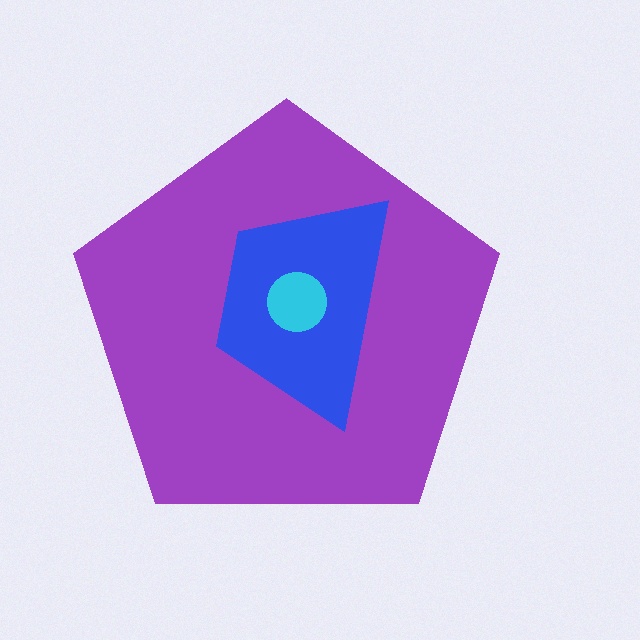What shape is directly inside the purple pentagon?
The blue trapezoid.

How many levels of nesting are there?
3.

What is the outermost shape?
The purple pentagon.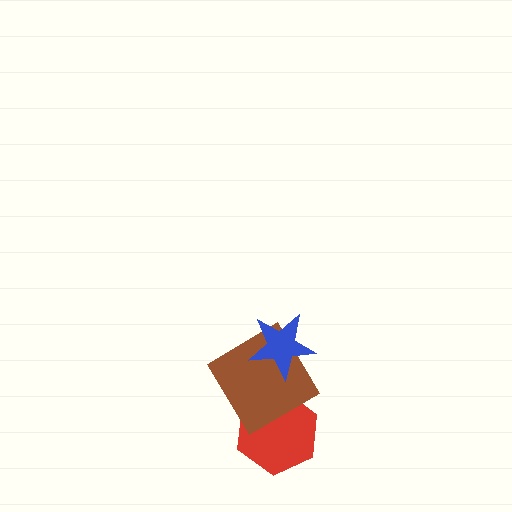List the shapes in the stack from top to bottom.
From top to bottom: the blue star, the brown diamond, the red hexagon.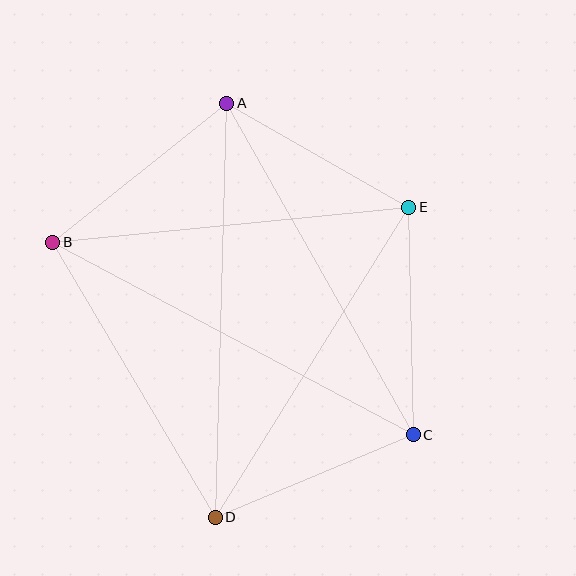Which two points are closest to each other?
Points A and E are closest to each other.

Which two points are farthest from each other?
Points A and D are farthest from each other.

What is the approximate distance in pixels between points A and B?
The distance between A and B is approximately 223 pixels.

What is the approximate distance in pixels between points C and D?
The distance between C and D is approximately 215 pixels.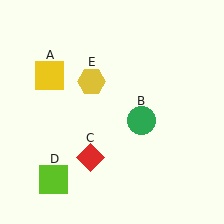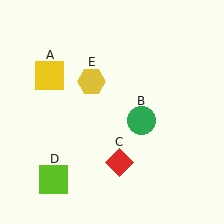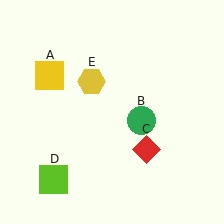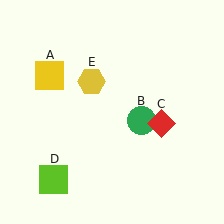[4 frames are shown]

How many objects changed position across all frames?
1 object changed position: red diamond (object C).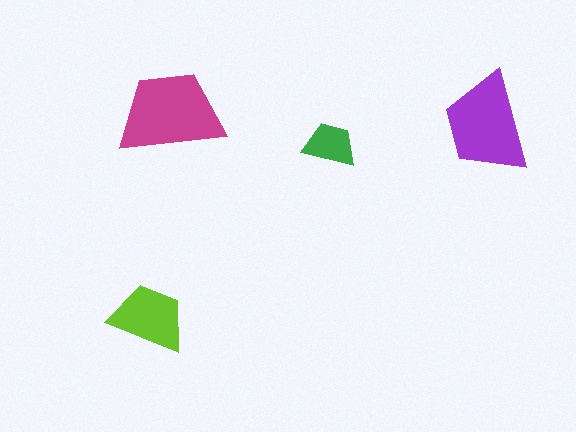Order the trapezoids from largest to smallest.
the magenta one, the purple one, the lime one, the green one.